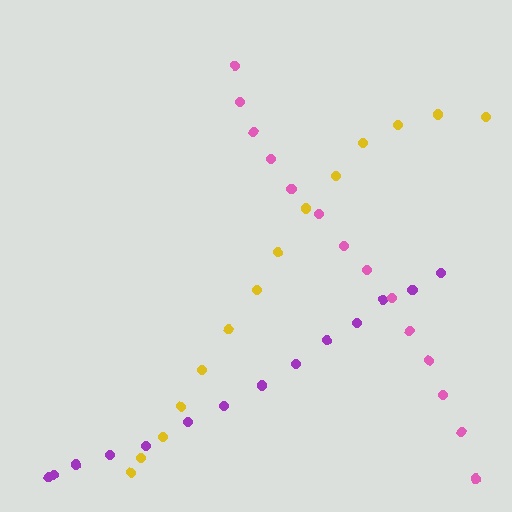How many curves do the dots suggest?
There are 3 distinct paths.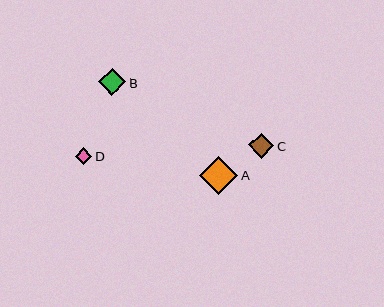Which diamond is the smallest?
Diamond D is the smallest with a size of approximately 17 pixels.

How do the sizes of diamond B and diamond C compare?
Diamond B and diamond C are approximately the same size.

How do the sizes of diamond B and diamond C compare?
Diamond B and diamond C are approximately the same size.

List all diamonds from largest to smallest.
From largest to smallest: A, B, C, D.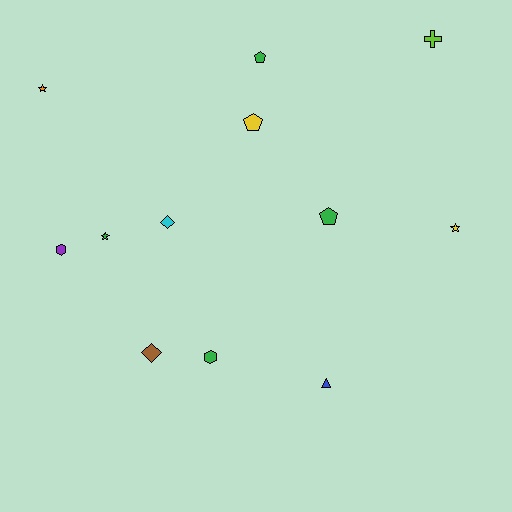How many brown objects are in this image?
There is 1 brown object.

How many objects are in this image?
There are 12 objects.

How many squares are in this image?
There are no squares.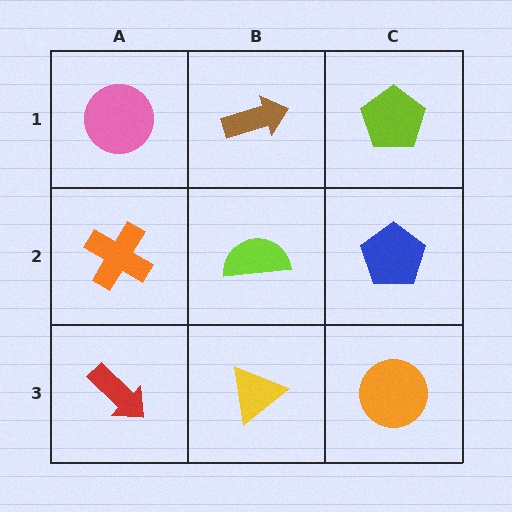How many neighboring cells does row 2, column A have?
3.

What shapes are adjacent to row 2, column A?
A pink circle (row 1, column A), a red arrow (row 3, column A), a lime semicircle (row 2, column B).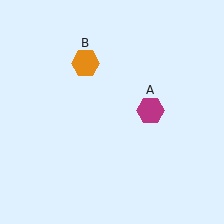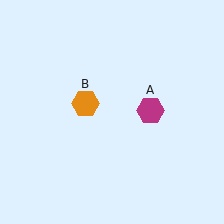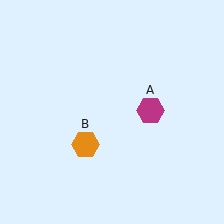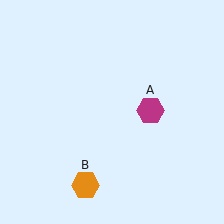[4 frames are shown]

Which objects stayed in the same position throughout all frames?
Magenta hexagon (object A) remained stationary.